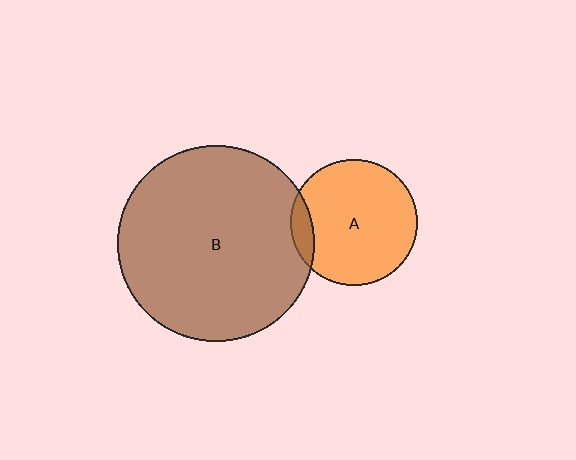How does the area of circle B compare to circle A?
Approximately 2.4 times.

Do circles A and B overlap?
Yes.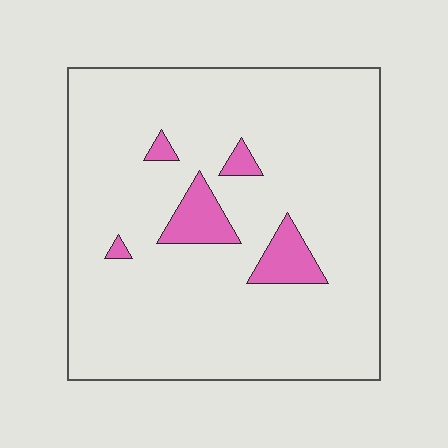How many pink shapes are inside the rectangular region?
5.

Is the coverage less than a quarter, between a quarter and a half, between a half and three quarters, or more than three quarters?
Less than a quarter.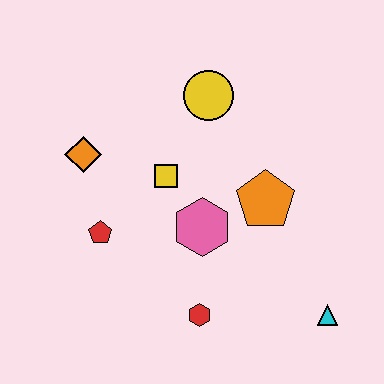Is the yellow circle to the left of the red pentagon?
No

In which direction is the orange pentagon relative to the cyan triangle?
The orange pentagon is above the cyan triangle.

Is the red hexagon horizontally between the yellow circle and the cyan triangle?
No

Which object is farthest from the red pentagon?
The cyan triangle is farthest from the red pentagon.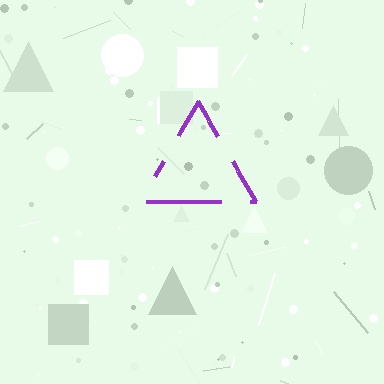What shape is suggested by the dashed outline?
The dashed outline suggests a triangle.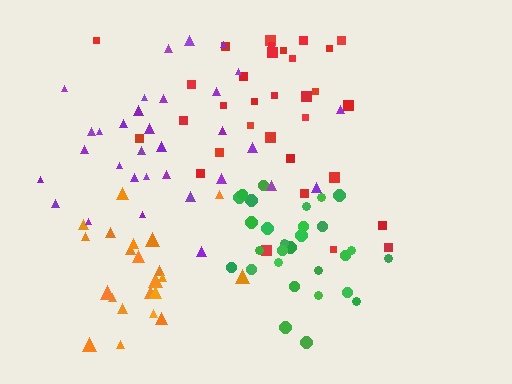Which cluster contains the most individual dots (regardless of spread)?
Red (33).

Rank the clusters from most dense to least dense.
green, orange, red, purple.